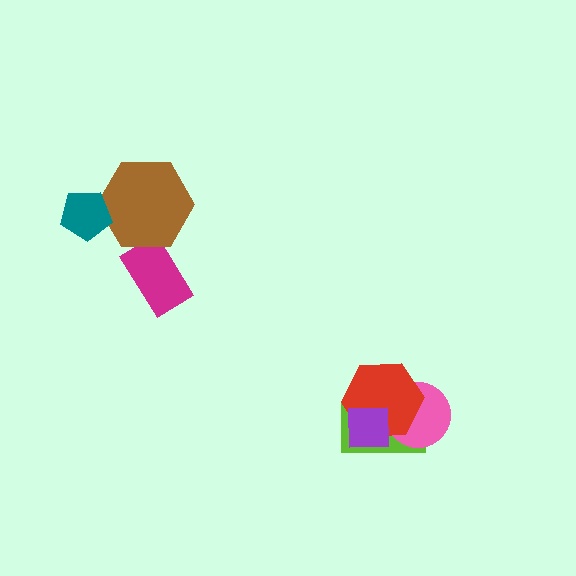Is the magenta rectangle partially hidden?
Yes, it is partially covered by another shape.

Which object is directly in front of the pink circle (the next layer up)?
The red hexagon is directly in front of the pink circle.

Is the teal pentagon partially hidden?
No, no other shape covers it.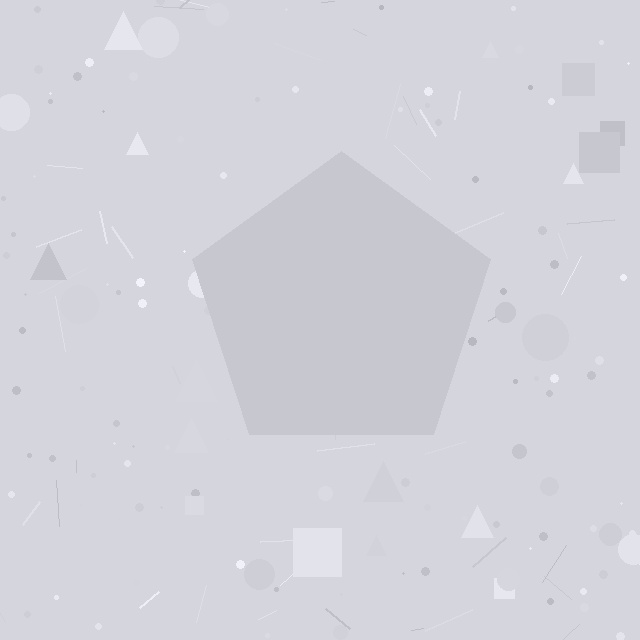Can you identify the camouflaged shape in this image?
The camouflaged shape is a pentagon.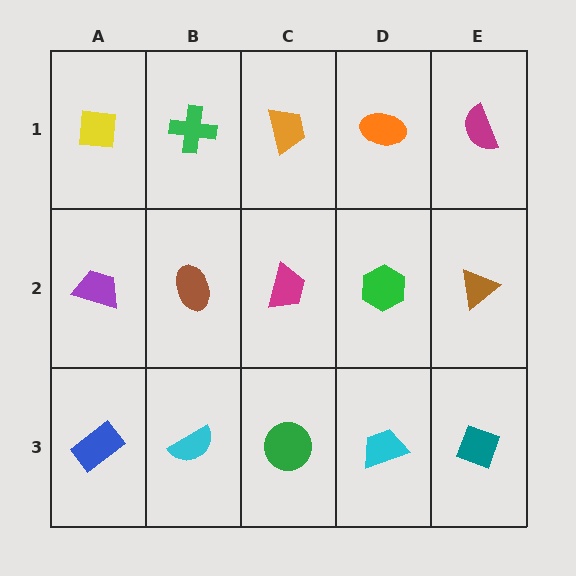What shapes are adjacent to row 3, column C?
A magenta trapezoid (row 2, column C), a cyan semicircle (row 3, column B), a cyan trapezoid (row 3, column D).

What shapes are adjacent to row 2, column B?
A green cross (row 1, column B), a cyan semicircle (row 3, column B), a purple trapezoid (row 2, column A), a magenta trapezoid (row 2, column C).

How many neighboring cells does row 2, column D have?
4.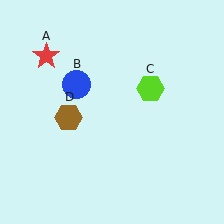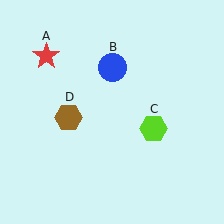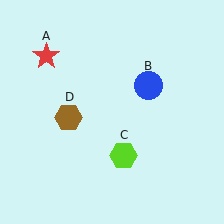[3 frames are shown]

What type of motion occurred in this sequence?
The blue circle (object B), lime hexagon (object C) rotated clockwise around the center of the scene.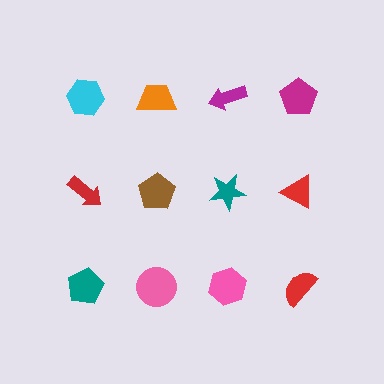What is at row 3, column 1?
A teal pentagon.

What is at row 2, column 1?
A red arrow.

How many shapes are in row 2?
4 shapes.